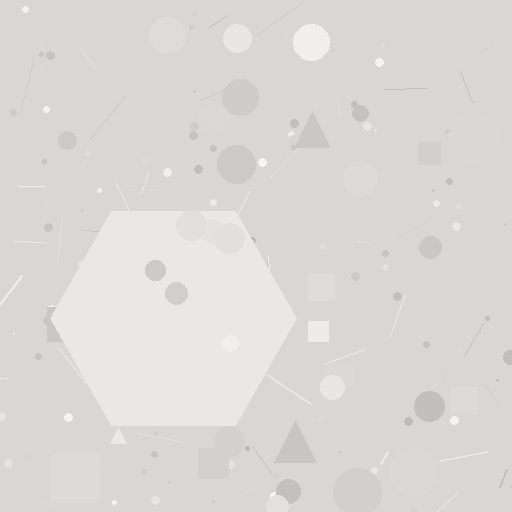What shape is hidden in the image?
A hexagon is hidden in the image.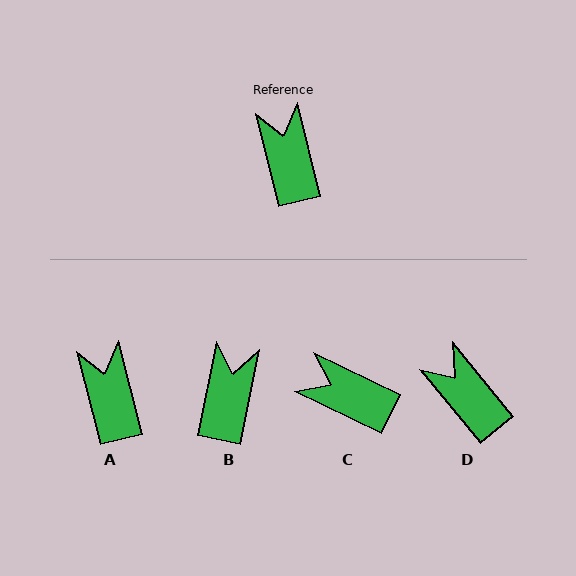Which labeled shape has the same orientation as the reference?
A.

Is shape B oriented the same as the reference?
No, it is off by about 25 degrees.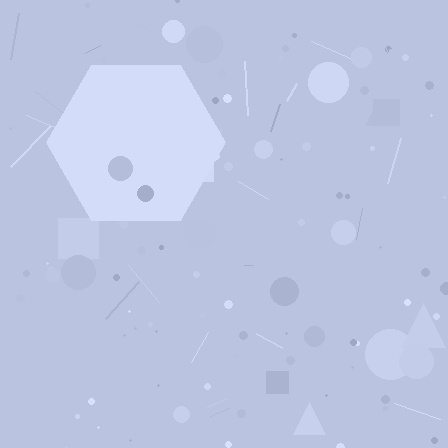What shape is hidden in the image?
A hexagon is hidden in the image.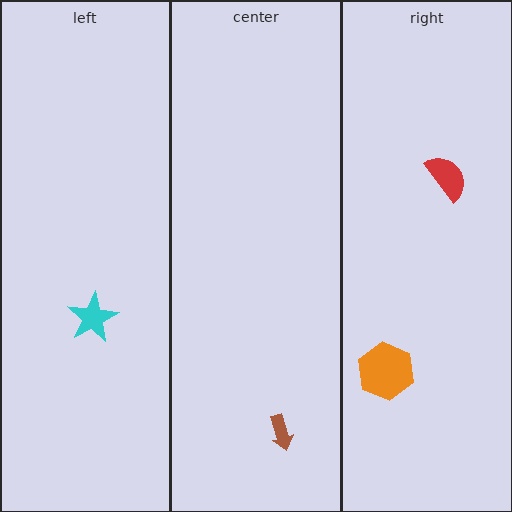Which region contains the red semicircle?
The right region.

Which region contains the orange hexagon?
The right region.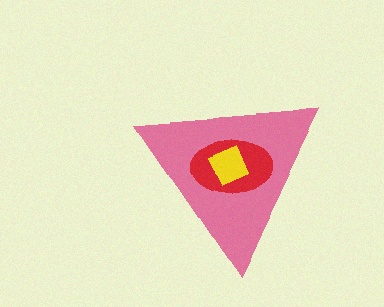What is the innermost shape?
The yellow diamond.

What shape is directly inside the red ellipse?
The yellow diamond.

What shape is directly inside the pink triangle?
The red ellipse.